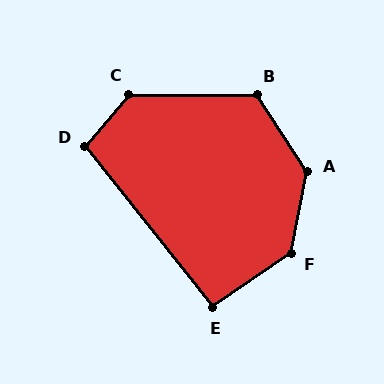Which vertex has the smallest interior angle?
E, at approximately 95 degrees.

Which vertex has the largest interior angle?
A, at approximately 136 degrees.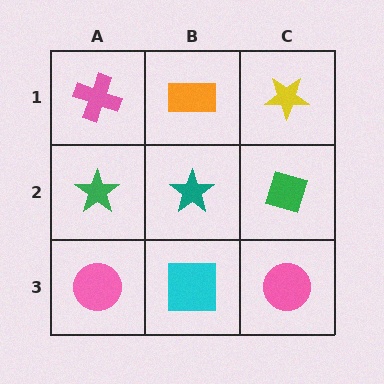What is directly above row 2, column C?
A yellow star.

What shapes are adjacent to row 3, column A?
A green star (row 2, column A), a cyan square (row 3, column B).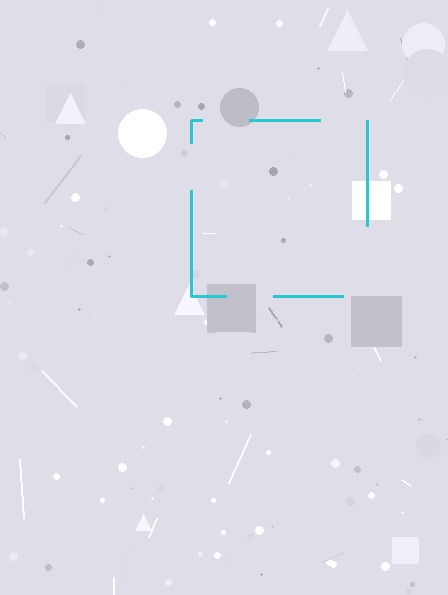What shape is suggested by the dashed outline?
The dashed outline suggests a square.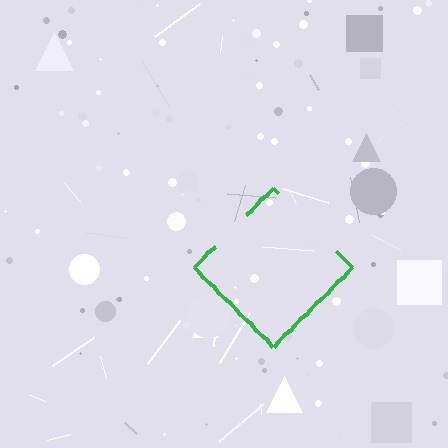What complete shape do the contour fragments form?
The contour fragments form a diamond.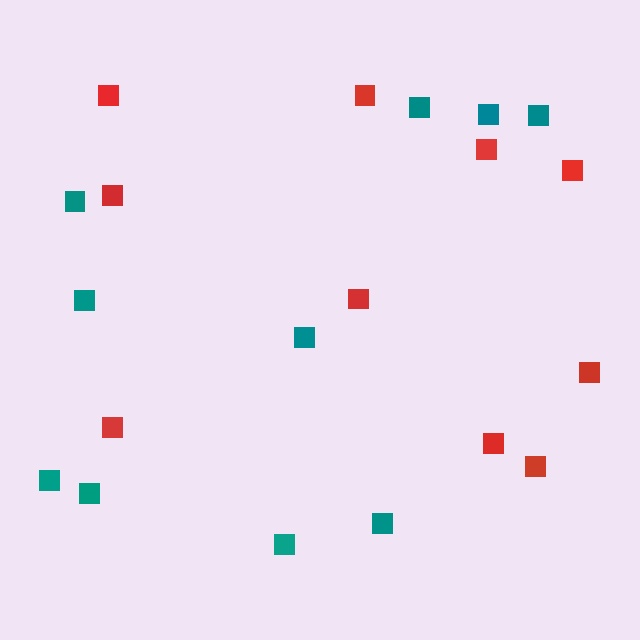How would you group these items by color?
There are 2 groups: one group of teal squares (10) and one group of red squares (10).